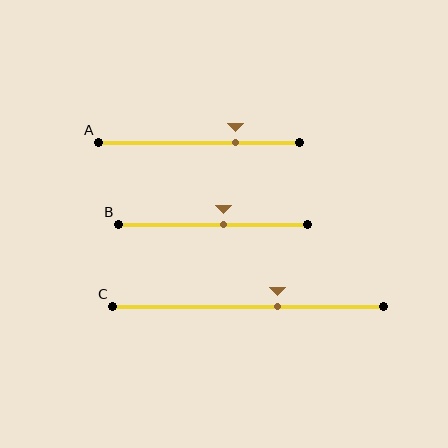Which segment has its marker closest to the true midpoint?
Segment B has its marker closest to the true midpoint.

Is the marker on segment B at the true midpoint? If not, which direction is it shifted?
No, the marker on segment B is shifted to the right by about 6% of the segment length.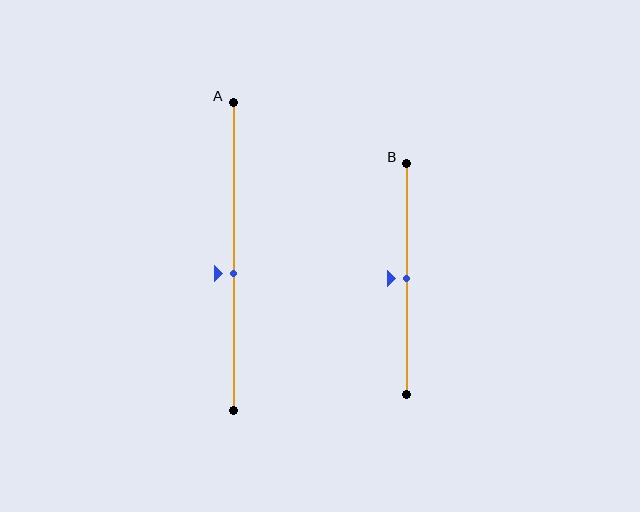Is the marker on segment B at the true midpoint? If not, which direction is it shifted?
Yes, the marker on segment B is at the true midpoint.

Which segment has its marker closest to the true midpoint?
Segment B has its marker closest to the true midpoint.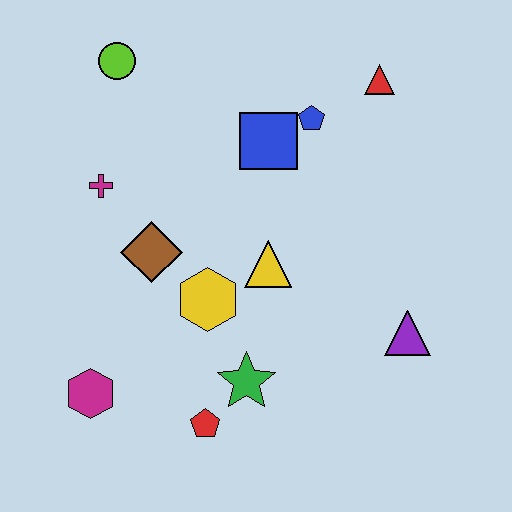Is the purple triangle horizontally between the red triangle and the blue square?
No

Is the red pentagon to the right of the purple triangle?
No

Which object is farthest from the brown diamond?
The red triangle is farthest from the brown diamond.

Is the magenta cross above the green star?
Yes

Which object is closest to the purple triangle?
The yellow triangle is closest to the purple triangle.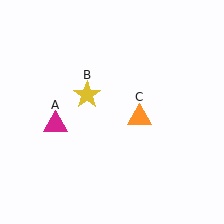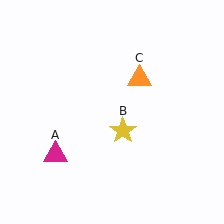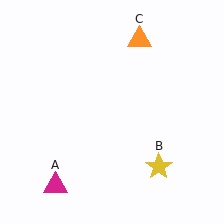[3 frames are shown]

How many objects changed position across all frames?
3 objects changed position: magenta triangle (object A), yellow star (object B), orange triangle (object C).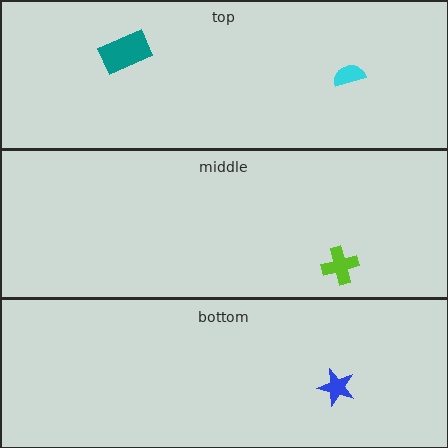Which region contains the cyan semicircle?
The top region.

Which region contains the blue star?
The bottom region.